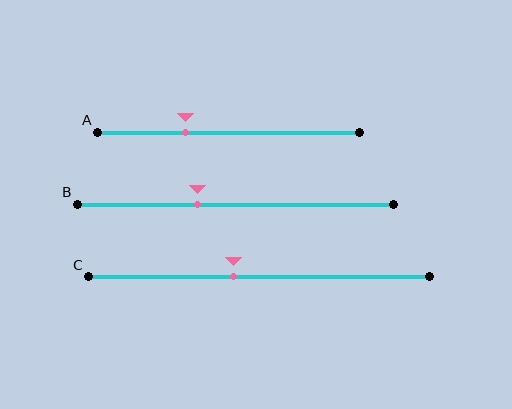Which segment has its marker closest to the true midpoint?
Segment C has its marker closest to the true midpoint.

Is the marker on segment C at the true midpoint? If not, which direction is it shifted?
No, the marker on segment C is shifted to the left by about 8% of the segment length.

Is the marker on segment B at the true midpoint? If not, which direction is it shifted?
No, the marker on segment B is shifted to the left by about 12% of the segment length.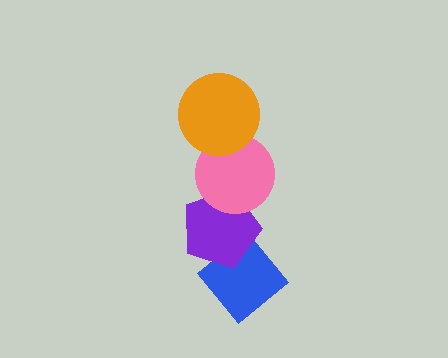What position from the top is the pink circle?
The pink circle is 2nd from the top.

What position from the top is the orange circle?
The orange circle is 1st from the top.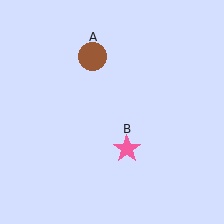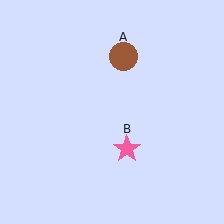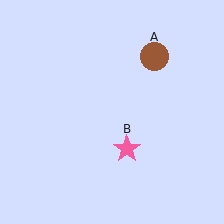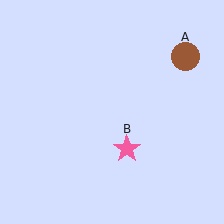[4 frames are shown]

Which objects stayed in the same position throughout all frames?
Pink star (object B) remained stationary.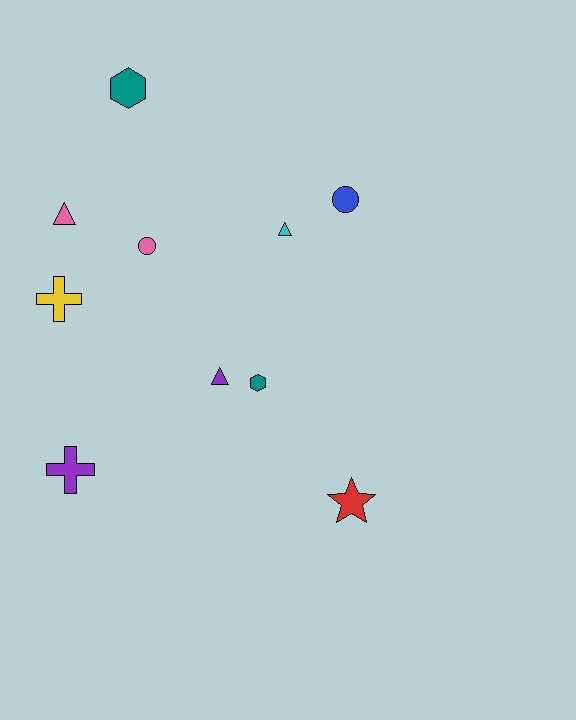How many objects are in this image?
There are 10 objects.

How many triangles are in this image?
There are 3 triangles.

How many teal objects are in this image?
There are 2 teal objects.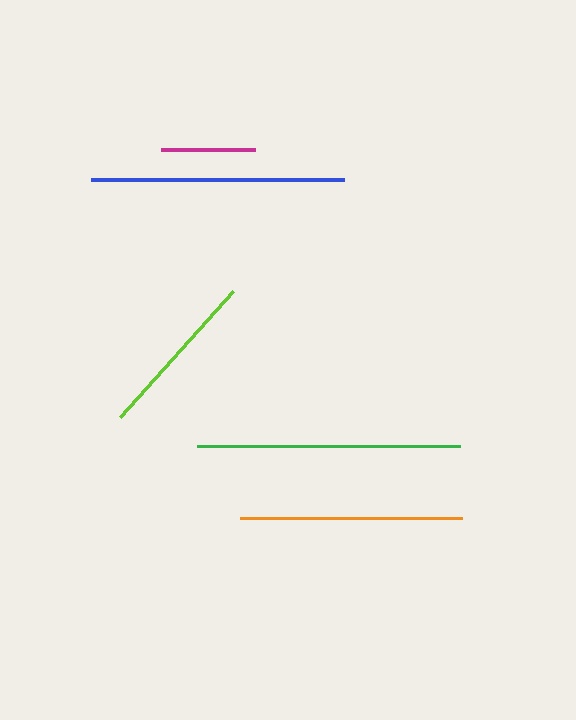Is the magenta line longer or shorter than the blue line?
The blue line is longer than the magenta line.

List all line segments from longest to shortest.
From longest to shortest: green, blue, orange, lime, magenta.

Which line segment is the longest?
The green line is the longest at approximately 263 pixels.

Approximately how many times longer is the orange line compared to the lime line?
The orange line is approximately 1.3 times the length of the lime line.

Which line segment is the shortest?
The magenta line is the shortest at approximately 94 pixels.